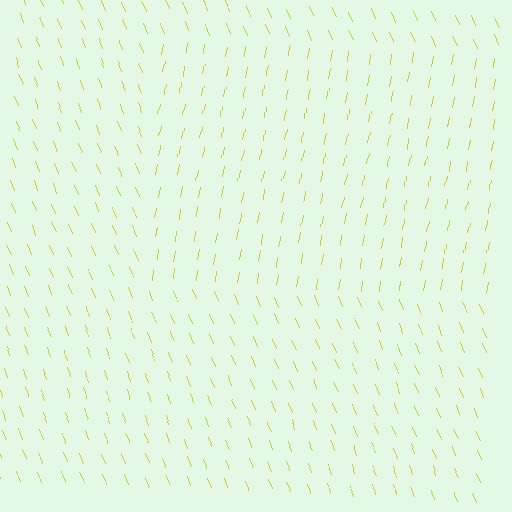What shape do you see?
I see a rectangle.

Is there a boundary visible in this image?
Yes, there is a texture boundary formed by a change in line orientation.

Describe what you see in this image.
The image is filled with small yellow line segments. A rectangle region in the image has lines oriented differently from the surrounding lines, creating a visible texture boundary.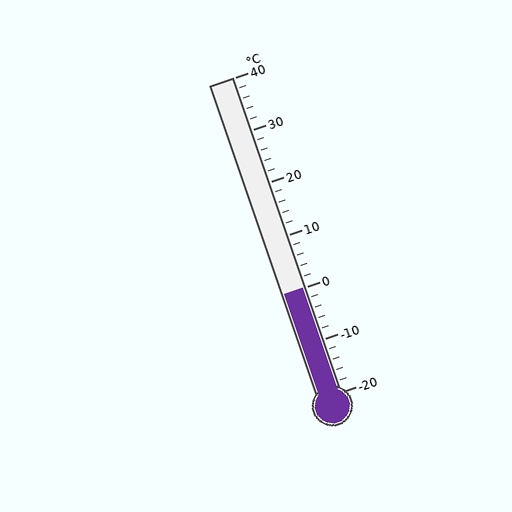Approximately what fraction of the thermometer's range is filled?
The thermometer is filled to approximately 35% of its range.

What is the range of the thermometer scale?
The thermometer scale ranges from -20°C to 40°C.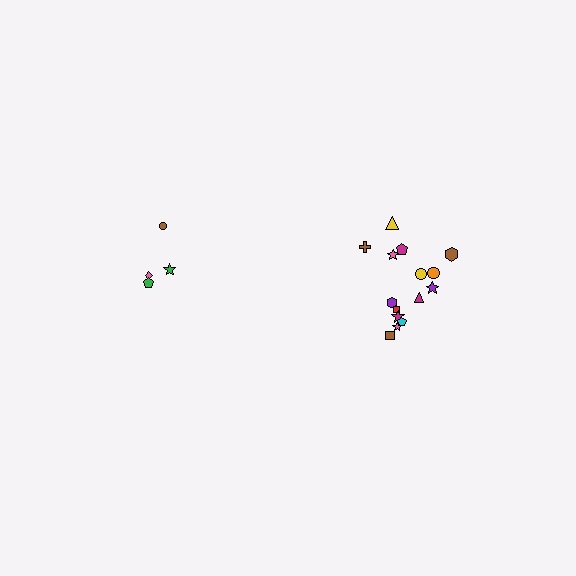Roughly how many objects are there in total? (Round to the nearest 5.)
Roughly 20 objects in total.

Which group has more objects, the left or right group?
The right group.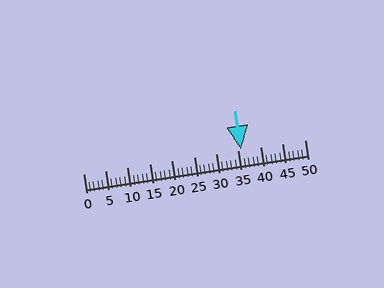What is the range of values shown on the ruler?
The ruler shows values from 0 to 50.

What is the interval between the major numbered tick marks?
The major tick marks are spaced 5 units apart.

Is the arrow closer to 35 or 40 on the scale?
The arrow is closer to 35.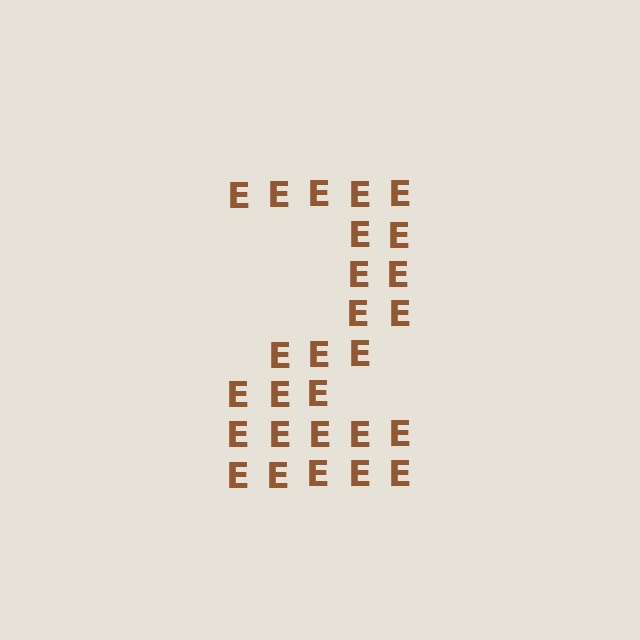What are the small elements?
The small elements are letter E's.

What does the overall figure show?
The overall figure shows the digit 2.